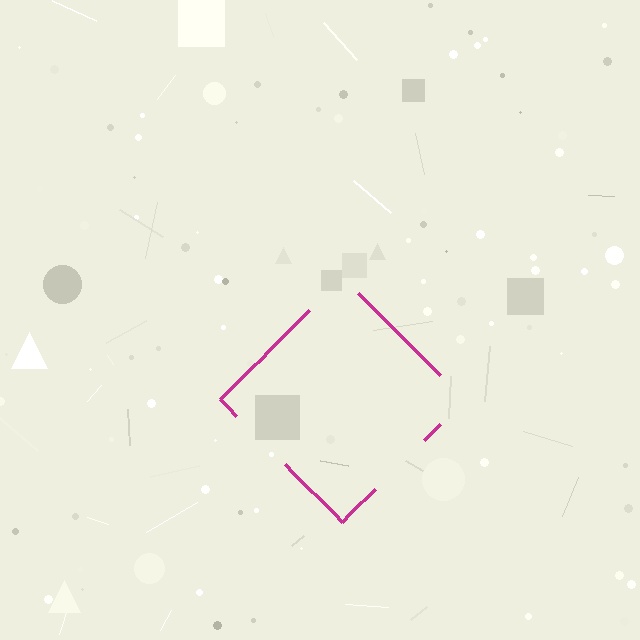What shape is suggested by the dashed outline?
The dashed outline suggests a diamond.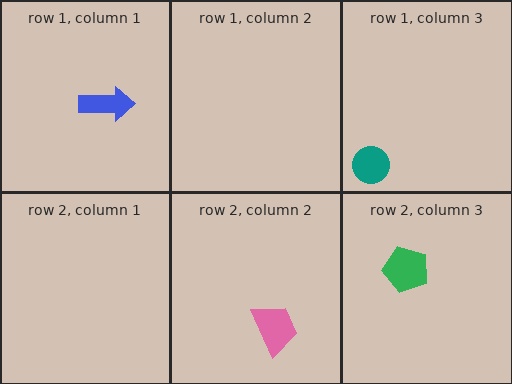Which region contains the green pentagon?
The row 2, column 3 region.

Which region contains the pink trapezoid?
The row 2, column 2 region.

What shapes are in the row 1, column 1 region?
The blue arrow.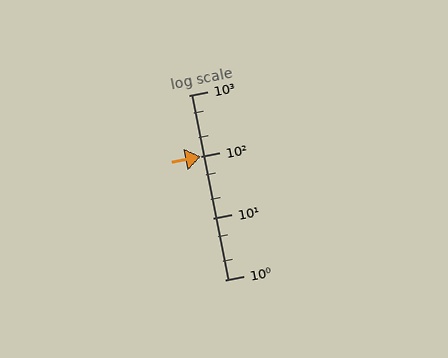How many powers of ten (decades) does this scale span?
The scale spans 3 decades, from 1 to 1000.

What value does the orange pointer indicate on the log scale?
The pointer indicates approximately 100.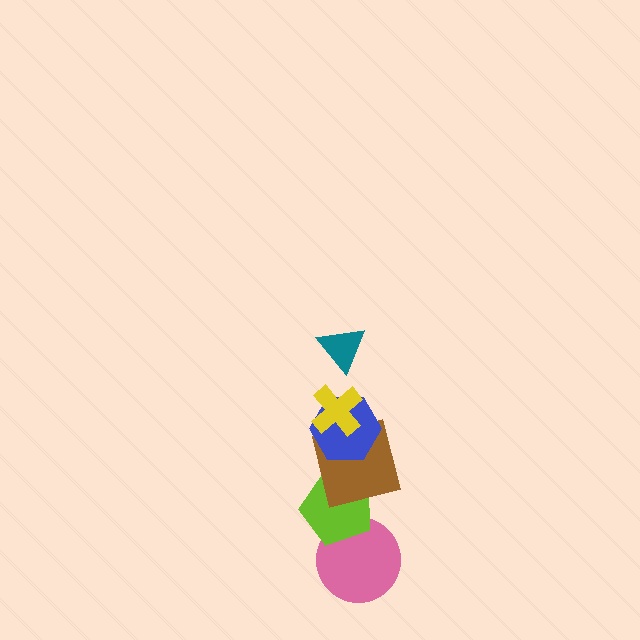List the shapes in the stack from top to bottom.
From top to bottom: the teal triangle, the yellow cross, the blue hexagon, the brown square, the lime pentagon, the pink circle.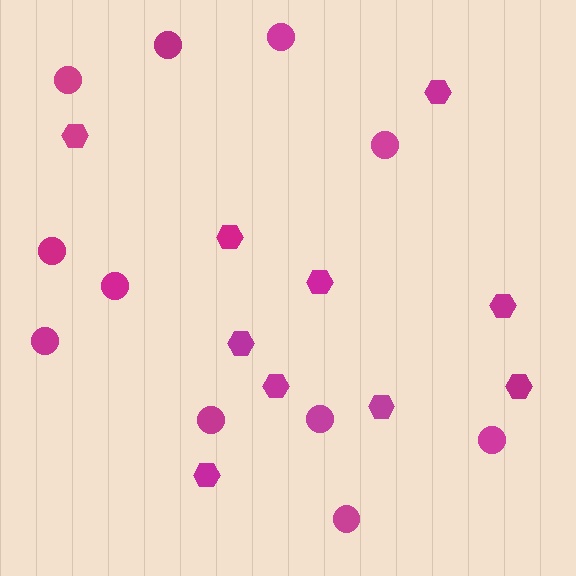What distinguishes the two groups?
There are 2 groups: one group of circles (11) and one group of hexagons (10).